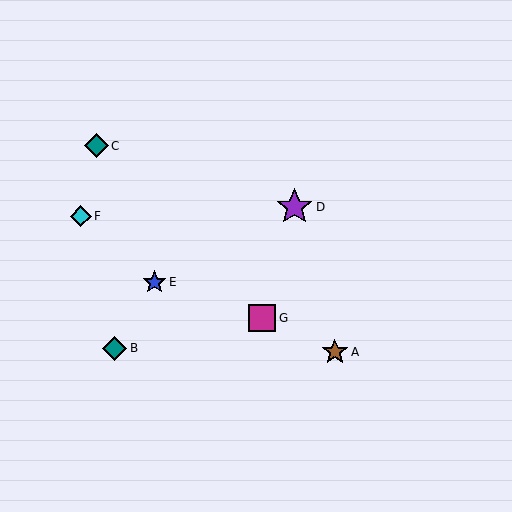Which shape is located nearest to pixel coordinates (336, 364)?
The brown star (labeled A) at (335, 352) is nearest to that location.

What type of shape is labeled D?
Shape D is a purple star.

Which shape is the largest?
The purple star (labeled D) is the largest.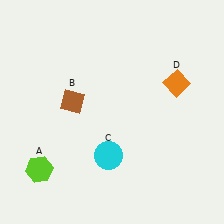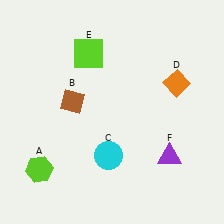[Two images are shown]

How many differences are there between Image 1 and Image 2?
There are 2 differences between the two images.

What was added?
A lime square (E), a purple triangle (F) were added in Image 2.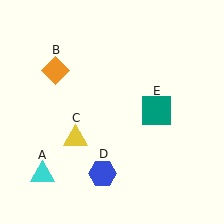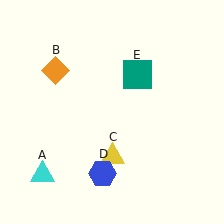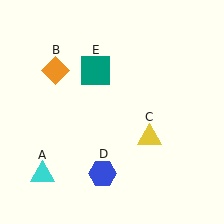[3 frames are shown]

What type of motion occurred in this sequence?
The yellow triangle (object C), teal square (object E) rotated counterclockwise around the center of the scene.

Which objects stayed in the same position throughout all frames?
Cyan triangle (object A) and orange diamond (object B) and blue hexagon (object D) remained stationary.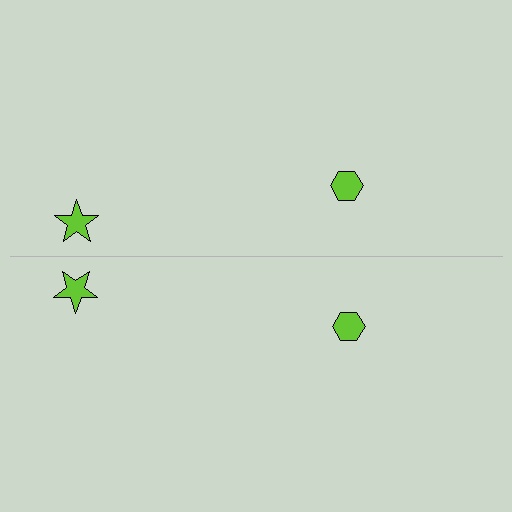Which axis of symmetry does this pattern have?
The pattern has a horizontal axis of symmetry running through the center of the image.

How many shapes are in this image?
There are 4 shapes in this image.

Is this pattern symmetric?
Yes, this pattern has bilateral (reflection) symmetry.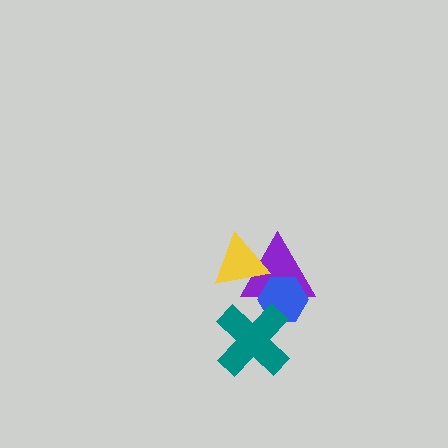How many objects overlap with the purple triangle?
3 objects overlap with the purple triangle.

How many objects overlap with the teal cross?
2 objects overlap with the teal cross.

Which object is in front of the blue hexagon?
The teal cross is in front of the blue hexagon.